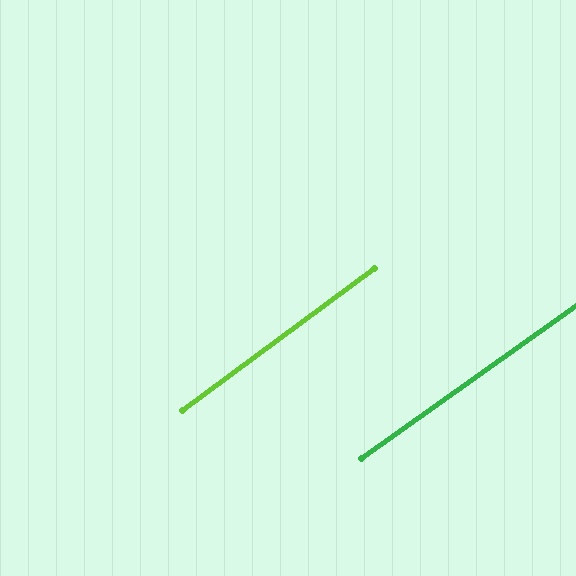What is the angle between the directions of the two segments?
Approximately 1 degree.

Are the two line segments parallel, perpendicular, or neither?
Parallel — their directions differ by only 1.0°.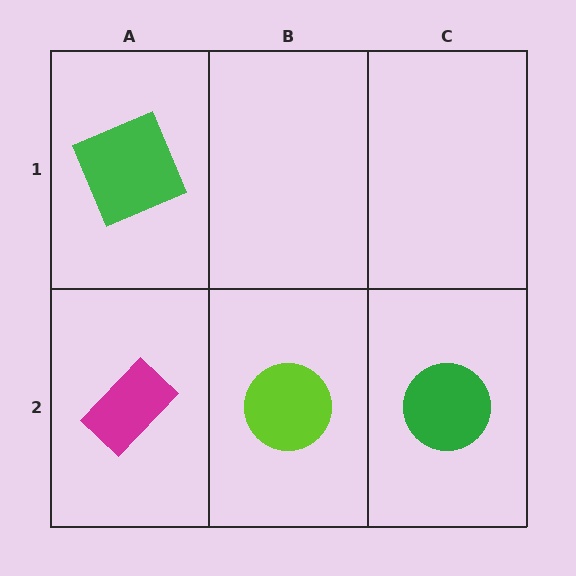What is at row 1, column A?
A green square.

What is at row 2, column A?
A magenta rectangle.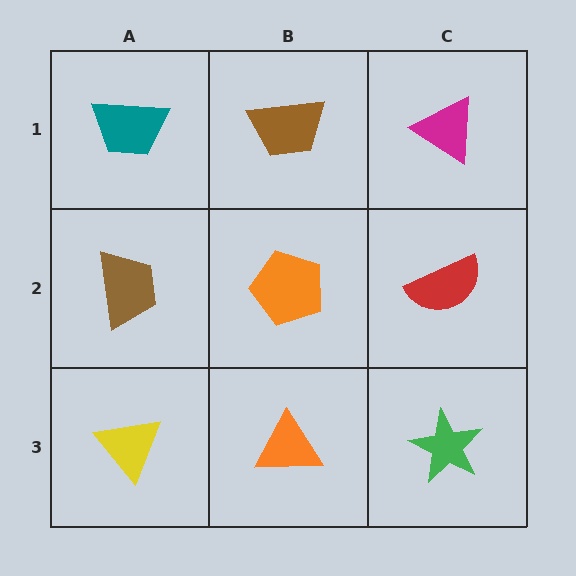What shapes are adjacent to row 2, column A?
A teal trapezoid (row 1, column A), a yellow triangle (row 3, column A), an orange pentagon (row 2, column B).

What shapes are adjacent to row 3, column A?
A brown trapezoid (row 2, column A), an orange triangle (row 3, column B).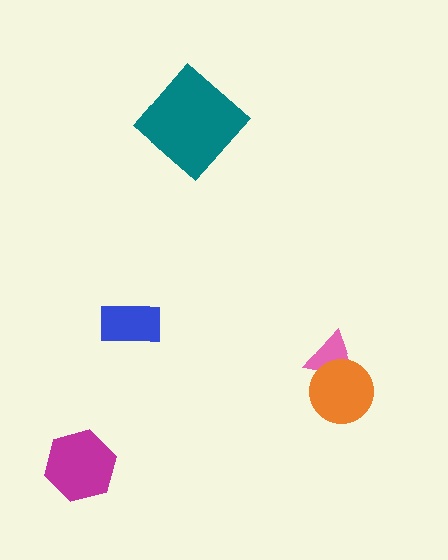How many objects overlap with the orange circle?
1 object overlaps with the orange circle.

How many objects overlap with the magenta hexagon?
0 objects overlap with the magenta hexagon.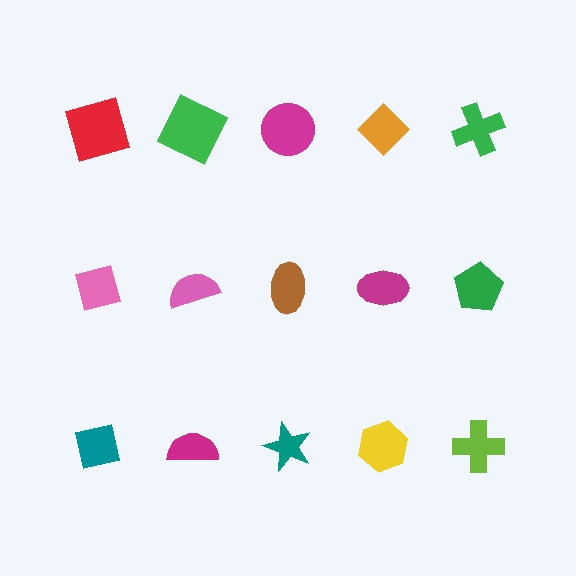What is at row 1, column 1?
A red square.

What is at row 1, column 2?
A green square.